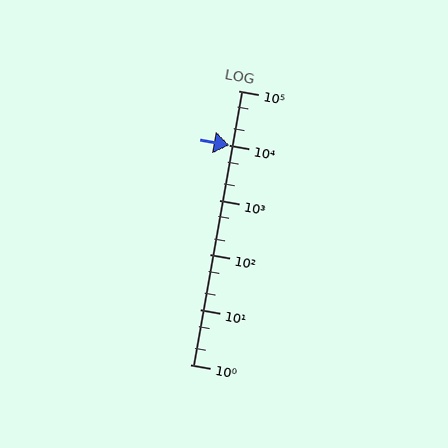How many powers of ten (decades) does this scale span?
The scale spans 5 decades, from 1 to 100000.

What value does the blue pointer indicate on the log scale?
The pointer indicates approximately 10000.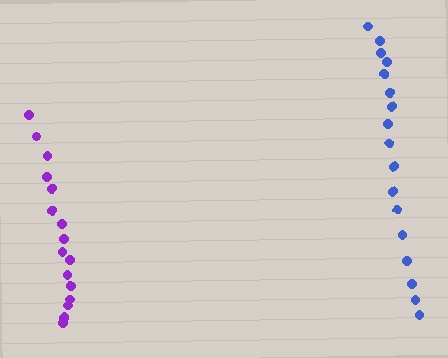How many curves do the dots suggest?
There are 2 distinct paths.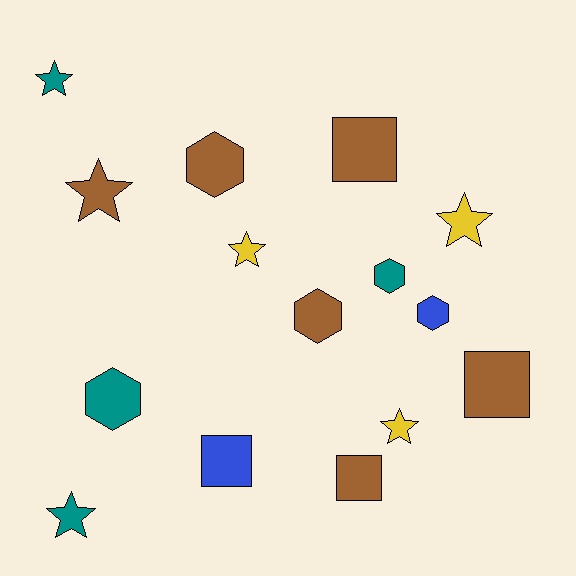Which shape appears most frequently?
Star, with 6 objects.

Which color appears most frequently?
Brown, with 6 objects.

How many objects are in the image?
There are 15 objects.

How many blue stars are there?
There are no blue stars.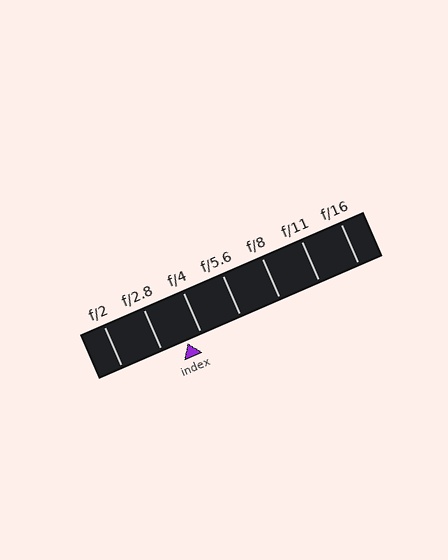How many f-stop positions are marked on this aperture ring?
There are 7 f-stop positions marked.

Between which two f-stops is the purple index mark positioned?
The index mark is between f/2.8 and f/4.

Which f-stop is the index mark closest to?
The index mark is closest to f/4.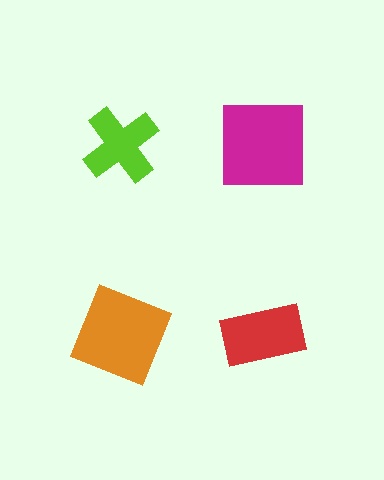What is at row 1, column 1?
A lime cross.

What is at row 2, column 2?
A red rectangle.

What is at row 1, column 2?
A magenta square.